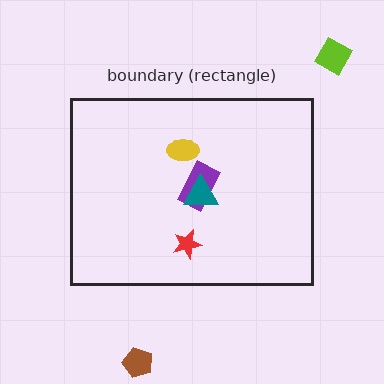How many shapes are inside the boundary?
4 inside, 2 outside.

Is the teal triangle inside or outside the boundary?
Inside.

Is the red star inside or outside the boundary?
Inside.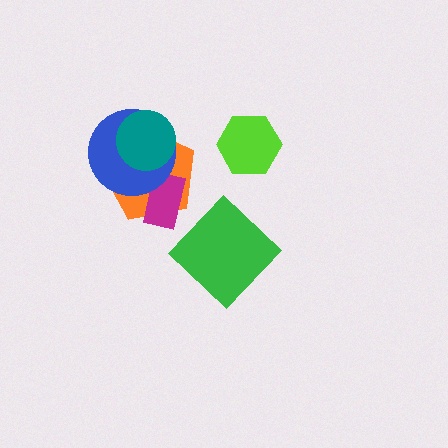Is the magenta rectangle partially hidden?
Yes, it is partially covered by another shape.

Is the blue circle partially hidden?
Yes, it is partially covered by another shape.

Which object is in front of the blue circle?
The teal circle is in front of the blue circle.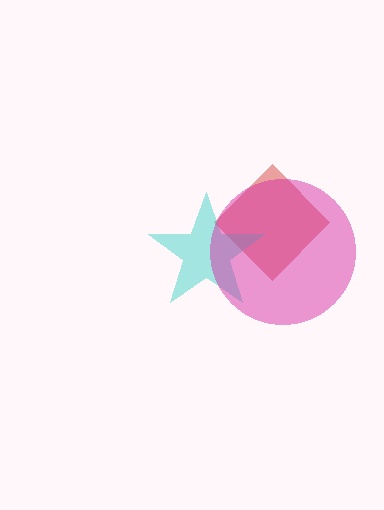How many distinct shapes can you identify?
There are 3 distinct shapes: a red diamond, a cyan star, a magenta circle.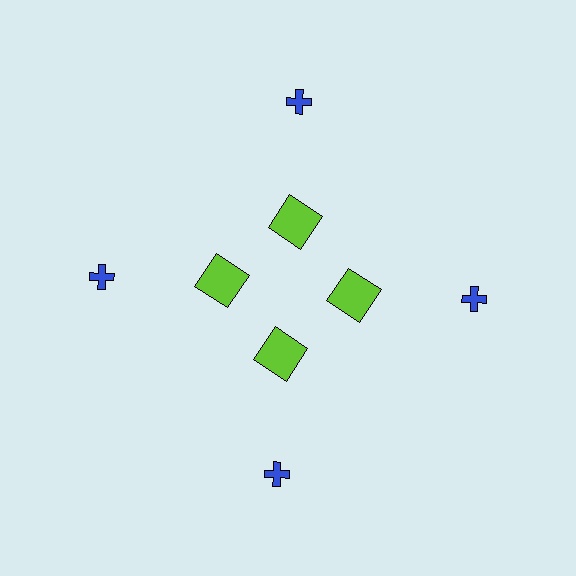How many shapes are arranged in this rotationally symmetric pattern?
There are 8 shapes, arranged in 4 groups of 2.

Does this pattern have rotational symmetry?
Yes, this pattern has 4-fold rotational symmetry. It looks the same after rotating 90 degrees around the center.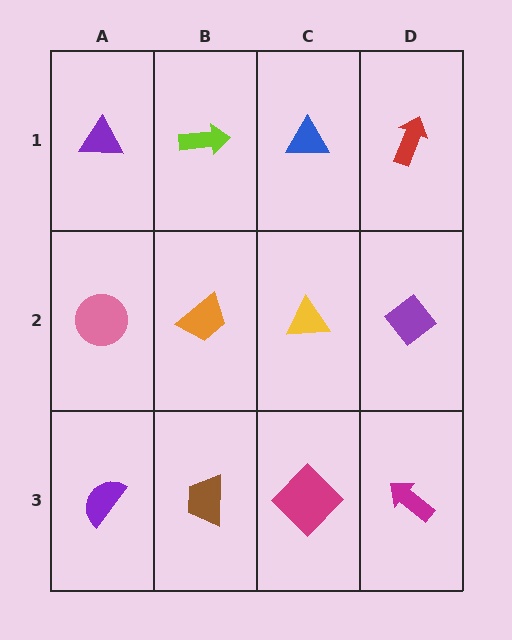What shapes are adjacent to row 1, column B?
An orange trapezoid (row 2, column B), a purple triangle (row 1, column A), a blue triangle (row 1, column C).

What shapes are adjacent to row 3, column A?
A pink circle (row 2, column A), a brown trapezoid (row 3, column B).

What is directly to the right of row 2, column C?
A purple diamond.